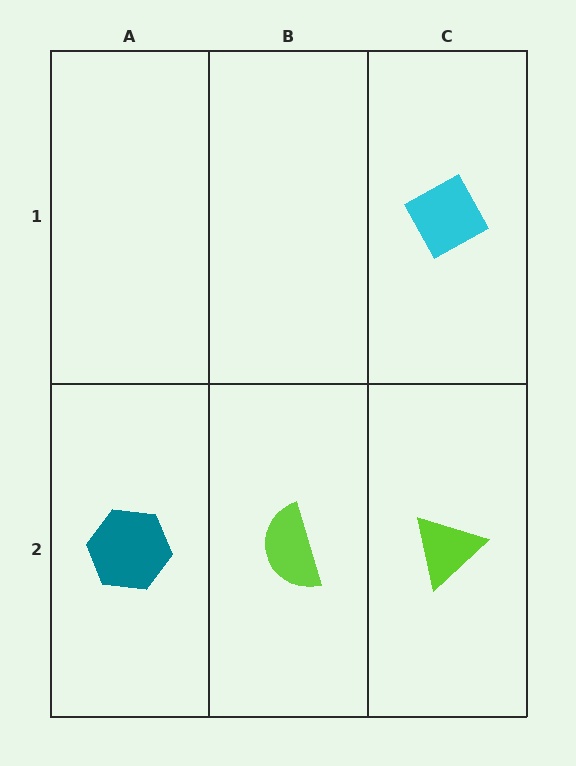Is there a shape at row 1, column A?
No, that cell is empty.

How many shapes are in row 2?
3 shapes.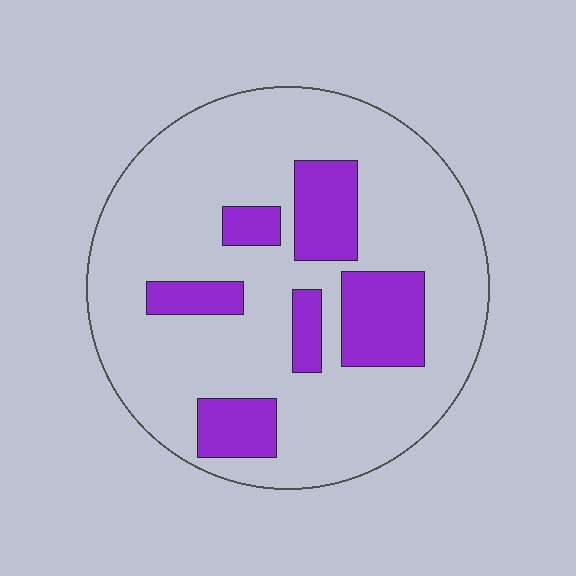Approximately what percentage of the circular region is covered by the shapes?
Approximately 20%.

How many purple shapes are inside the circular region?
6.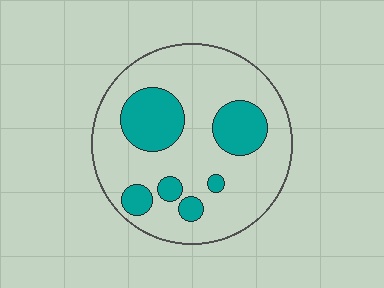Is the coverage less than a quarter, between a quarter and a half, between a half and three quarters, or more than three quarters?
Less than a quarter.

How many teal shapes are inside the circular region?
6.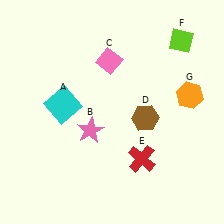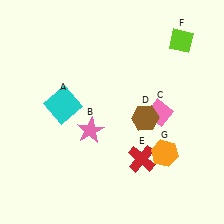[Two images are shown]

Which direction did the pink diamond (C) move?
The pink diamond (C) moved down.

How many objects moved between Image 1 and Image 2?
2 objects moved between the two images.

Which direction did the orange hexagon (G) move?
The orange hexagon (G) moved down.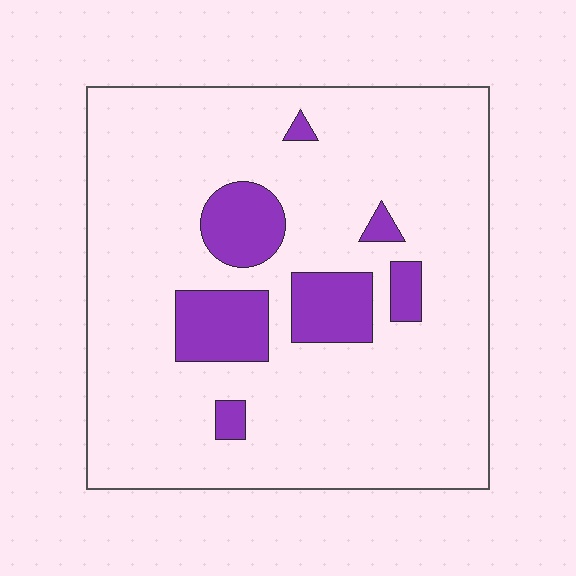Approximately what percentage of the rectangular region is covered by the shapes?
Approximately 15%.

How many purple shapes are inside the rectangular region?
7.